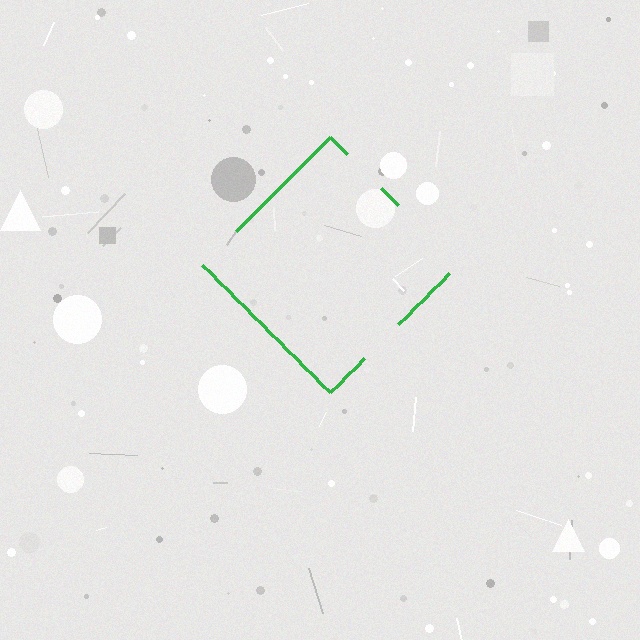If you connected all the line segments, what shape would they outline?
They would outline a diamond.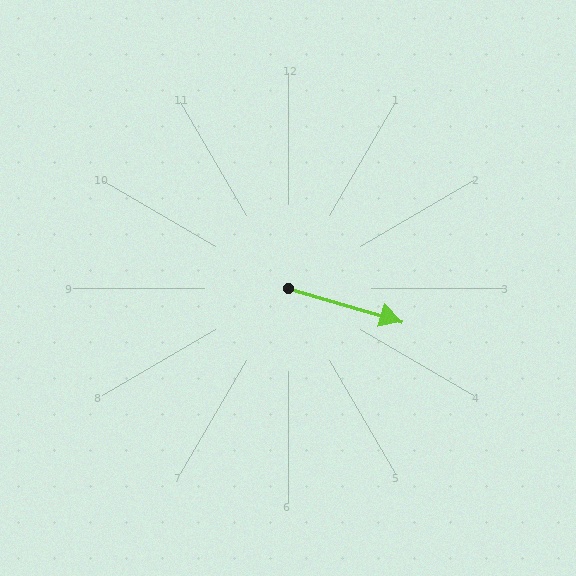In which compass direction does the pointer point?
East.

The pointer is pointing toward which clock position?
Roughly 4 o'clock.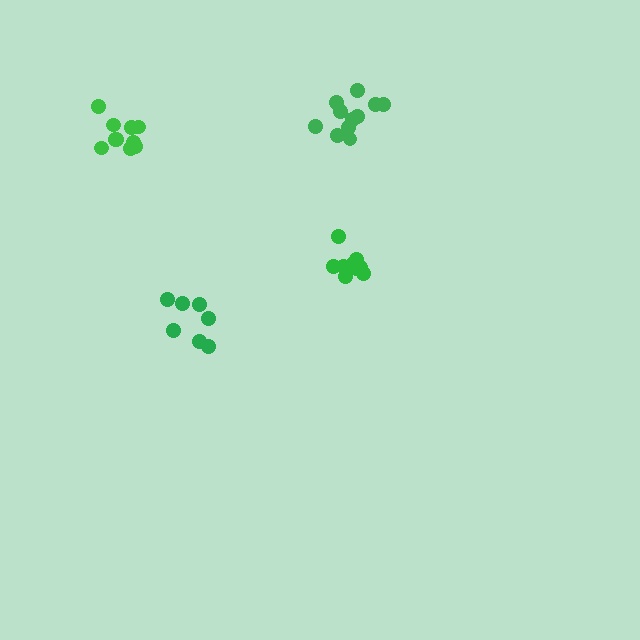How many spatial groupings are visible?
There are 4 spatial groupings.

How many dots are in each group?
Group 1: 9 dots, Group 2: 10 dots, Group 3: 7 dots, Group 4: 11 dots (37 total).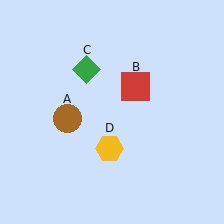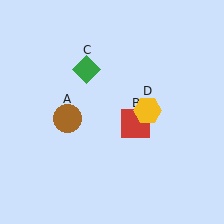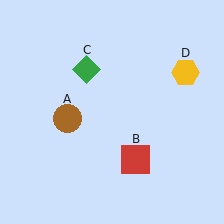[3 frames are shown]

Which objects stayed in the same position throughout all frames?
Brown circle (object A) and green diamond (object C) remained stationary.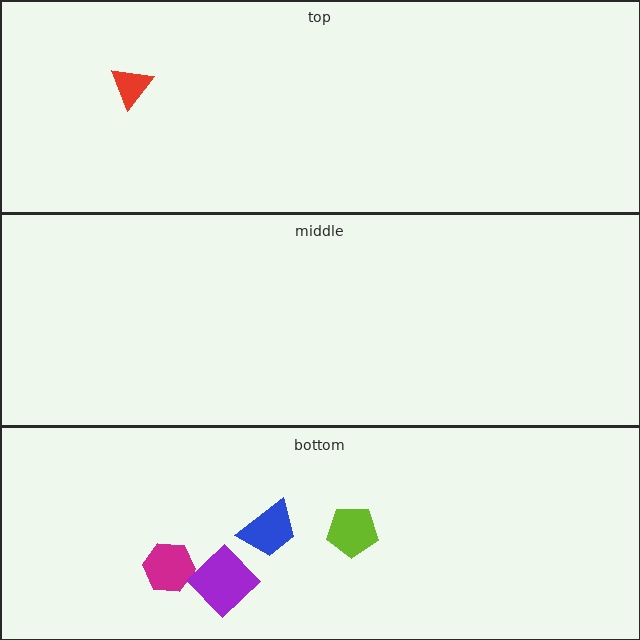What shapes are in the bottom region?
The lime pentagon, the magenta hexagon, the blue trapezoid, the purple diamond.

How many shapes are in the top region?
1.